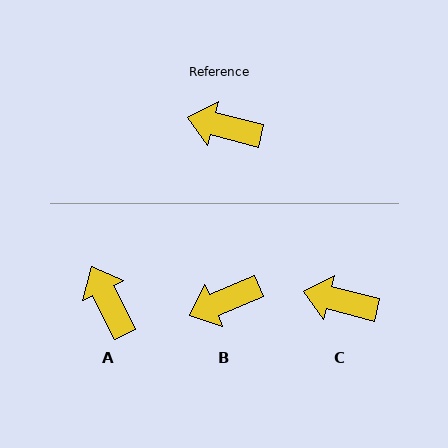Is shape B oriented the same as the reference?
No, it is off by about 38 degrees.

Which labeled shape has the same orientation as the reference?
C.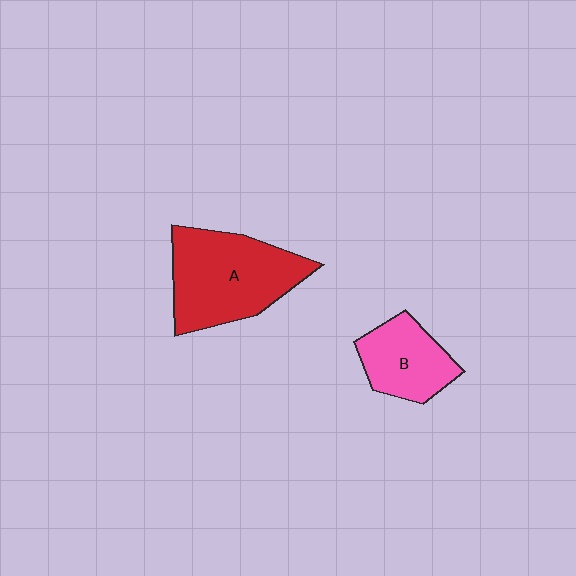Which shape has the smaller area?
Shape B (pink).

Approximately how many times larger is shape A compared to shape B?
Approximately 1.7 times.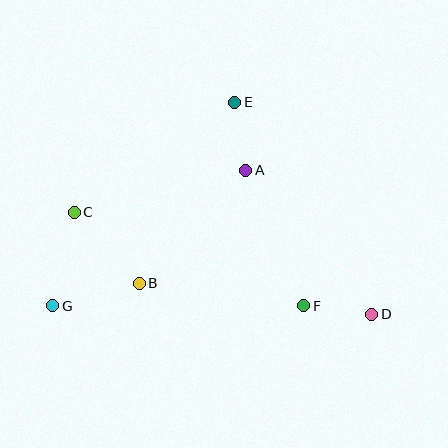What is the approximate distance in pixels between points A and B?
The distance between A and B is approximately 155 pixels.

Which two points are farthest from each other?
Points D and G are farthest from each other.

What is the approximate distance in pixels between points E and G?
The distance between E and G is approximately 273 pixels.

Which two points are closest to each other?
Points D and F are closest to each other.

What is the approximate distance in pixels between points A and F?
The distance between A and F is approximately 148 pixels.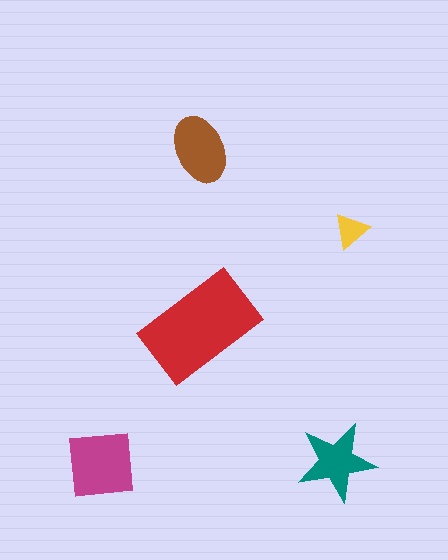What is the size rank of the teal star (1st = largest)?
4th.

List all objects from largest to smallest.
The red rectangle, the magenta square, the brown ellipse, the teal star, the yellow triangle.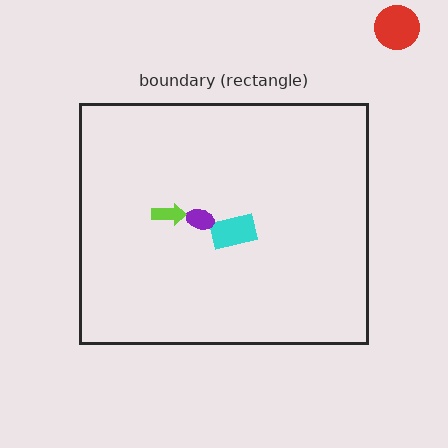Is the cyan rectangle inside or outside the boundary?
Inside.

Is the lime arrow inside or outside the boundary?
Inside.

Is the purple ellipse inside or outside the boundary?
Inside.